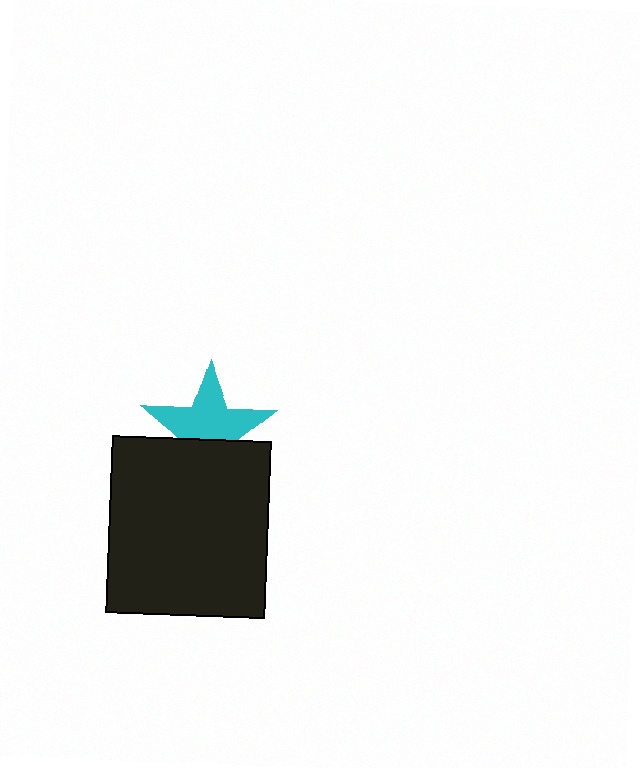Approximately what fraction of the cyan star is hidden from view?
Roughly 36% of the cyan star is hidden behind the black rectangle.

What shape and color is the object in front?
The object in front is a black rectangle.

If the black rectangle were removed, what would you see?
You would see the complete cyan star.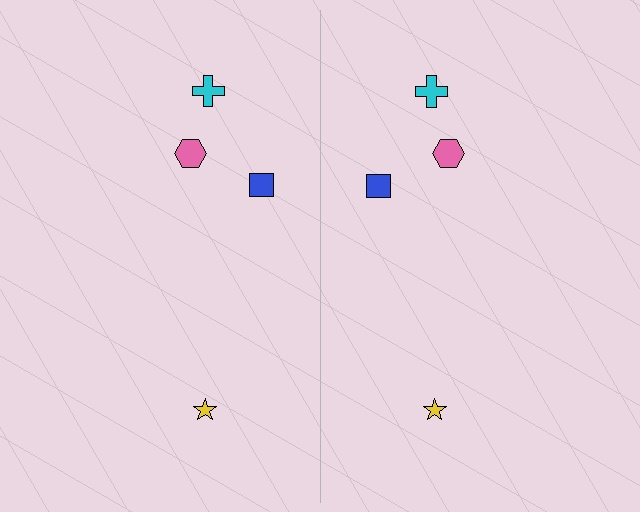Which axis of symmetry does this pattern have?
The pattern has a vertical axis of symmetry running through the center of the image.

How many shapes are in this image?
There are 8 shapes in this image.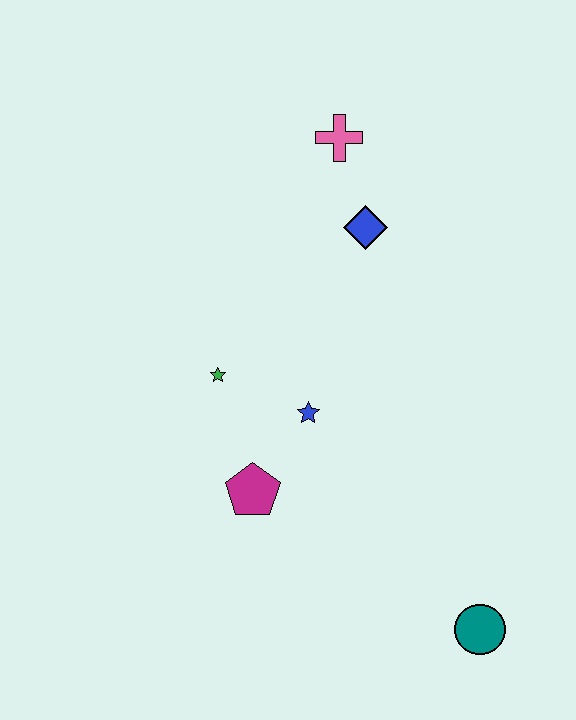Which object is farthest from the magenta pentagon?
The pink cross is farthest from the magenta pentagon.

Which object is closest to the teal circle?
The magenta pentagon is closest to the teal circle.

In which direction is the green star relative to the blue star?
The green star is to the left of the blue star.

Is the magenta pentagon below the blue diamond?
Yes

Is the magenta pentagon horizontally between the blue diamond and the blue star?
No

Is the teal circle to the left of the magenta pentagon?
No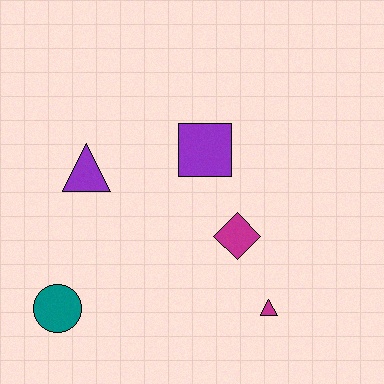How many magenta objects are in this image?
There are 2 magenta objects.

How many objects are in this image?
There are 5 objects.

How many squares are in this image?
There is 1 square.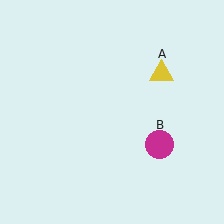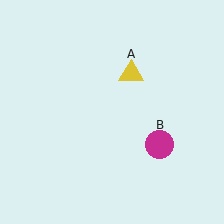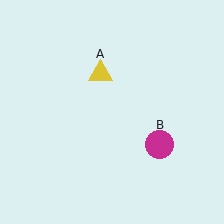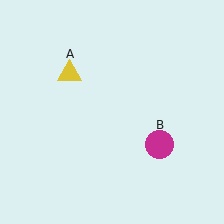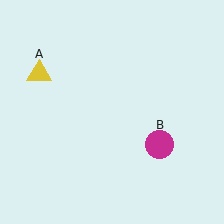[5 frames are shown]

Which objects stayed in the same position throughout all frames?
Magenta circle (object B) remained stationary.